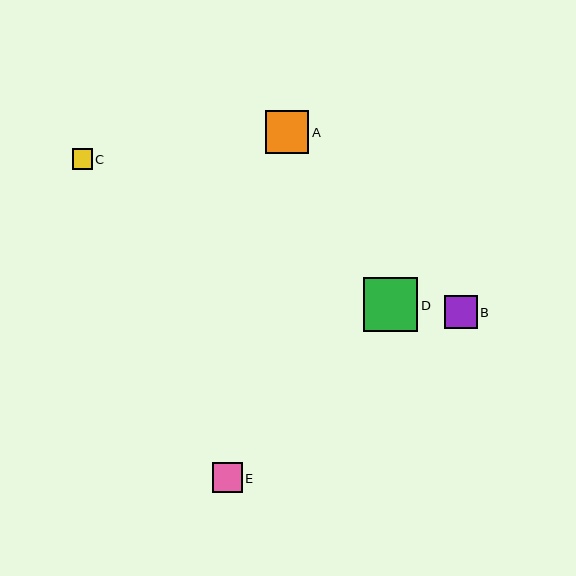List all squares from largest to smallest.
From largest to smallest: D, A, B, E, C.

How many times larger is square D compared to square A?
Square D is approximately 1.3 times the size of square A.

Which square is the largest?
Square D is the largest with a size of approximately 54 pixels.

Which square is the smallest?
Square C is the smallest with a size of approximately 20 pixels.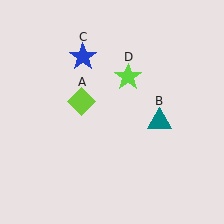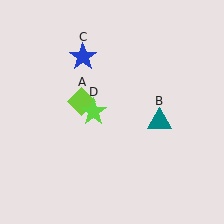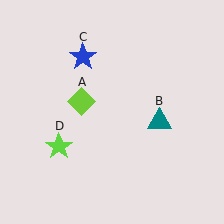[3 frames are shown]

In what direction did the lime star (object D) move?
The lime star (object D) moved down and to the left.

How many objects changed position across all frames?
1 object changed position: lime star (object D).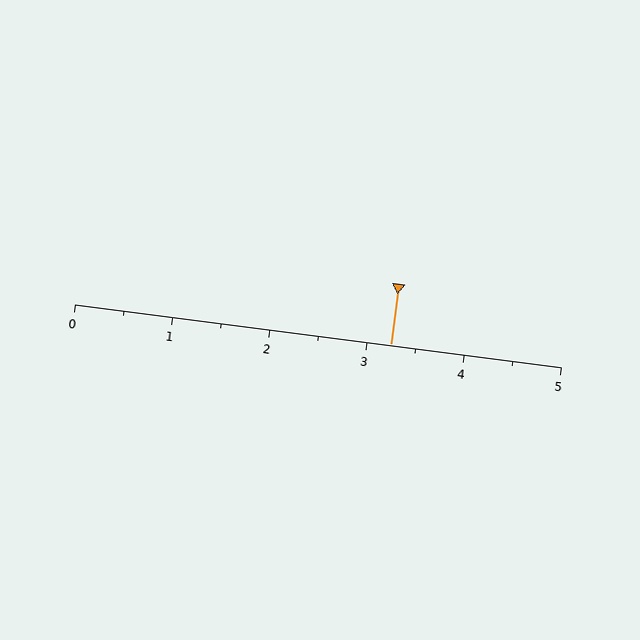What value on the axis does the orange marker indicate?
The marker indicates approximately 3.2.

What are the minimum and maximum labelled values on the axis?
The axis runs from 0 to 5.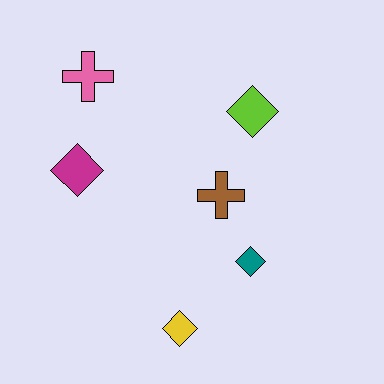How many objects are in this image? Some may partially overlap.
There are 6 objects.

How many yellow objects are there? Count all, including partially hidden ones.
There is 1 yellow object.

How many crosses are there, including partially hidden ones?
There are 2 crosses.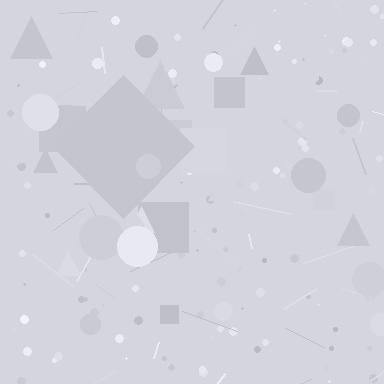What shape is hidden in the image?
A diamond is hidden in the image.